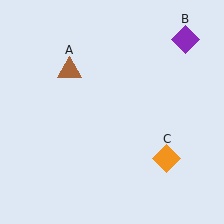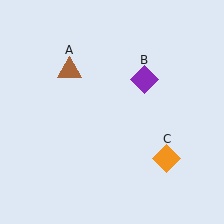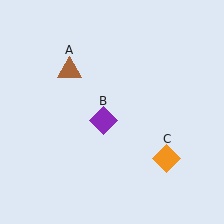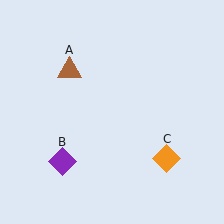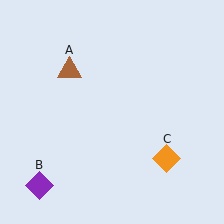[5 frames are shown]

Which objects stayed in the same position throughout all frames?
Brown triangle (object A) and orange diamond (object C) remained stationary.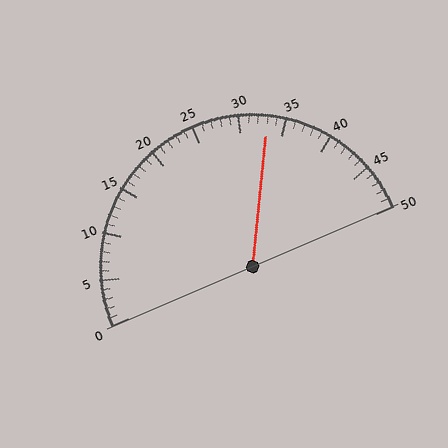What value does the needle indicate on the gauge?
The needle indicates approximately 33.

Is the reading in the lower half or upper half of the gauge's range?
The reading is in the upper half of the range (0 to 50).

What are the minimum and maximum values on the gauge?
The gauge ranges from 0 to 50.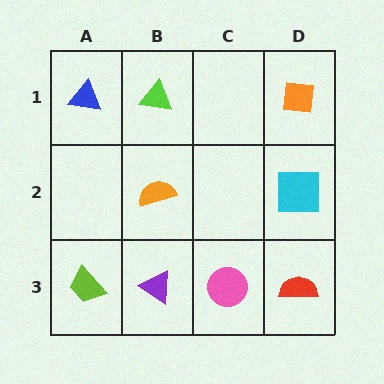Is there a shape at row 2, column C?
No, that cell is empty.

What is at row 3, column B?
A purple triangle.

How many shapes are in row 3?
4 shapes.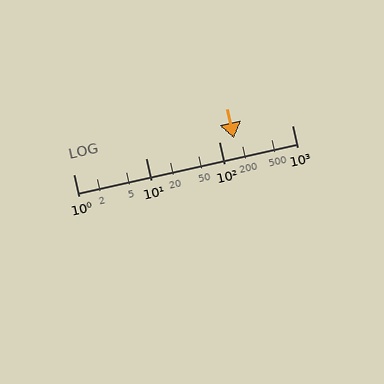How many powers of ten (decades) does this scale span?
The scale spans 3 decades, from 1 to 1000.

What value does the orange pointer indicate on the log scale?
The pointer indicates approximately 160.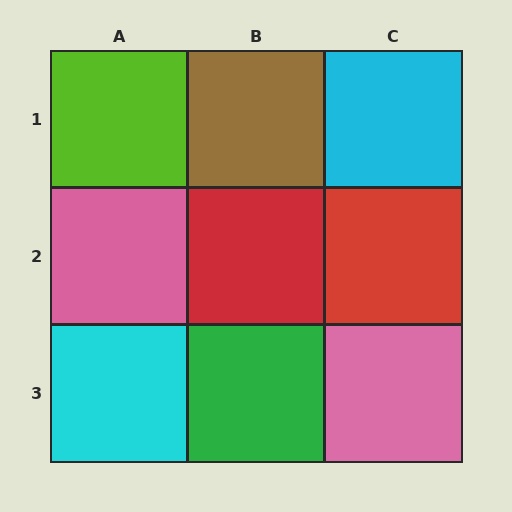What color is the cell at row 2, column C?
Red.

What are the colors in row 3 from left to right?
Cyan, green, pink.